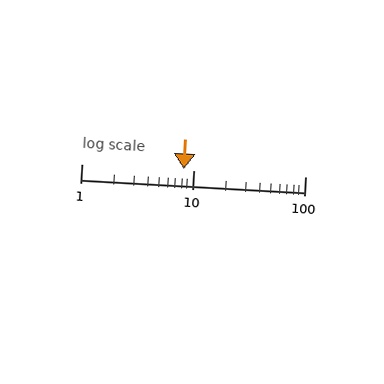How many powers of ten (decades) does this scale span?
The scale spans 2 decades, from 1 to 100.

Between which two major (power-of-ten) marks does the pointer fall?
The pointer is between 1 and 10.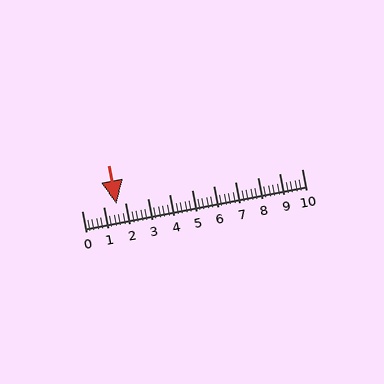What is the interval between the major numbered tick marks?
The major tick marks are spaced 1 units apart.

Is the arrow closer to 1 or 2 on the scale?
The arrow is closer to 2.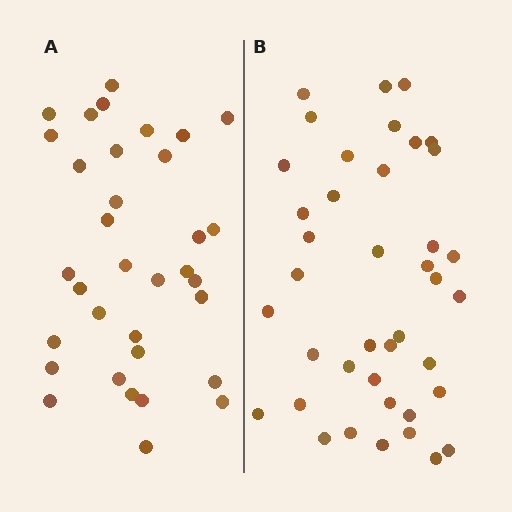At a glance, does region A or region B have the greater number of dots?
Region B (the right region) has more dots.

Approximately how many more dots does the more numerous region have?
Region B has about 6 more dots than region A.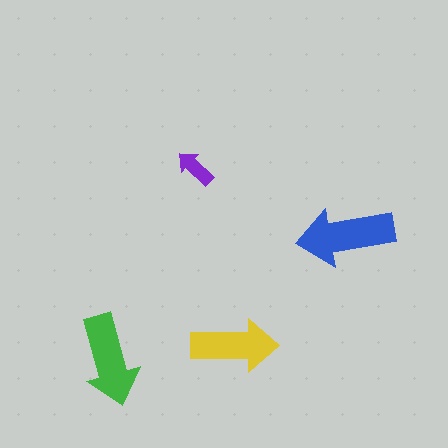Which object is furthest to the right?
The blue arrow is rightmost.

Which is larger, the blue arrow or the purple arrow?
The blue one.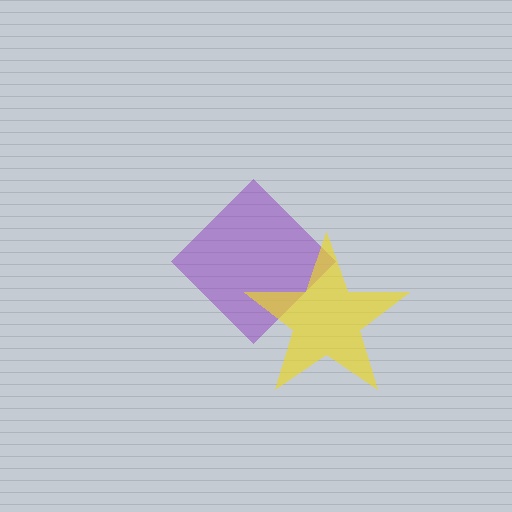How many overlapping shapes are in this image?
There are 2 overlapping shapes in the image.